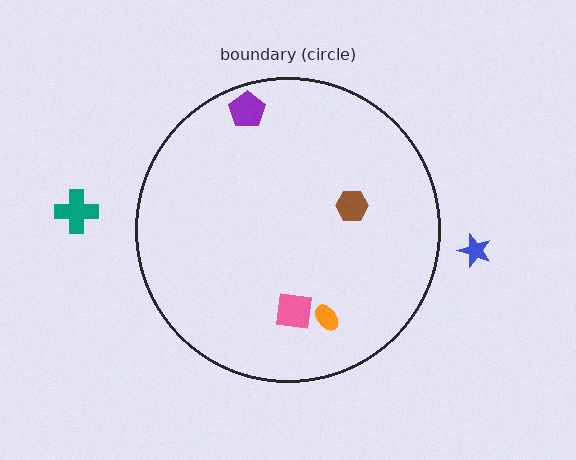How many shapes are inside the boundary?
4 inside, 2 outside.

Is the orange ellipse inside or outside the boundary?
Inside.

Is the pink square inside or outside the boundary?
Inside.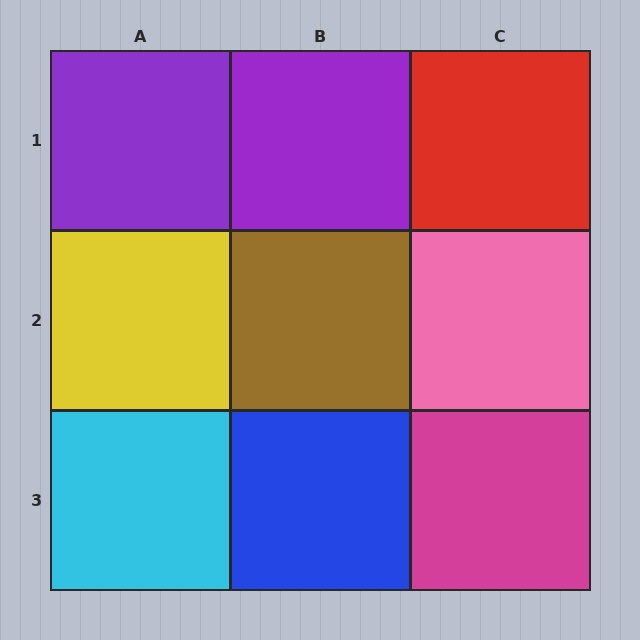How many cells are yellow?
1 cell is yellow.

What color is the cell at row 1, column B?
Purple.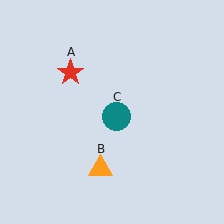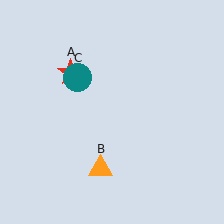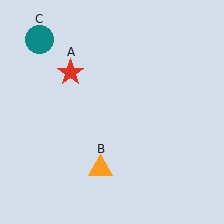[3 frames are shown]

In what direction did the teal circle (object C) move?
The teal circle (object C) moved up and to the left.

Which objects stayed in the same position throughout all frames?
Red star (object A) and orange triangle (object B) remained stationary.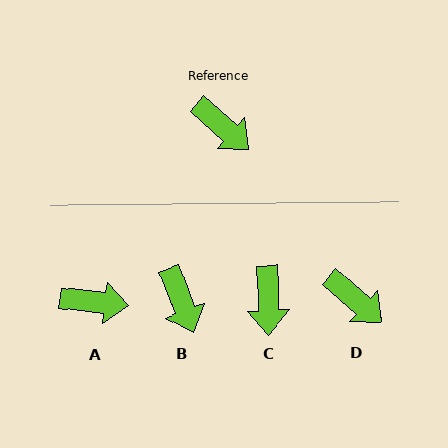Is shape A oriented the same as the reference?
No, it is off by about 35 degrees.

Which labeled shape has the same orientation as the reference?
D.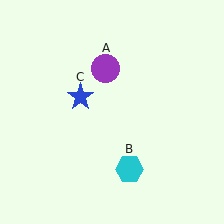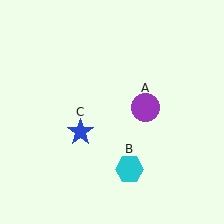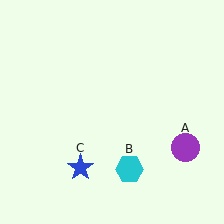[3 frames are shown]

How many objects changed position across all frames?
2 objects changed position: purple circle (object A), blue star (object C).